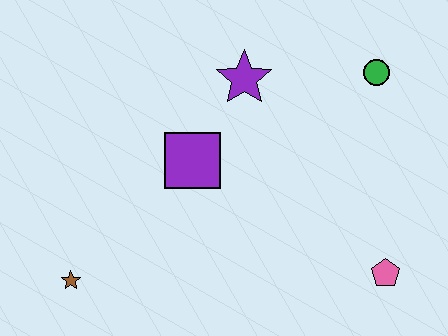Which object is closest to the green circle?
The purple star is closest to the green circle.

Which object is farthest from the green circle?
The brown star is farthest from the green circle.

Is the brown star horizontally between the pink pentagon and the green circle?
No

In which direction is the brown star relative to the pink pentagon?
The brown star is to the left of the pink pentagon.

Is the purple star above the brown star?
Yes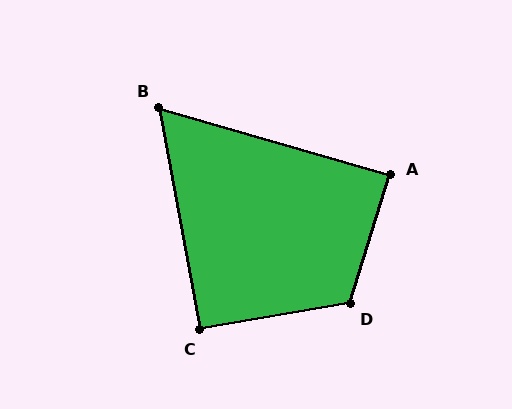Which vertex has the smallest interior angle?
B, at approximately 64 degrees.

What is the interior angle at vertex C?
Approximately 91 degrees (approximately right).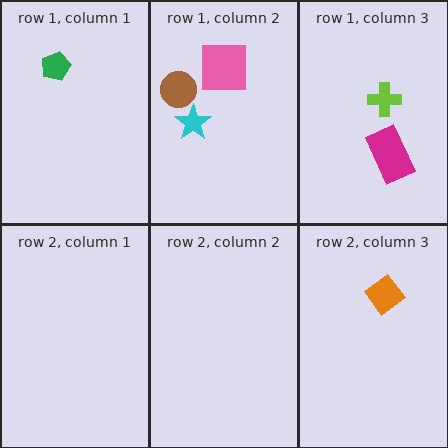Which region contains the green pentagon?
The row 1, column 1 region.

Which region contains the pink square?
The row 1, column 2 region.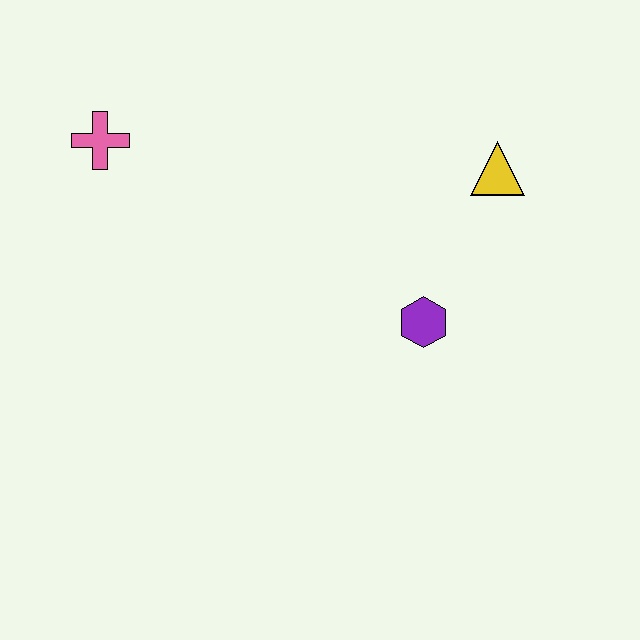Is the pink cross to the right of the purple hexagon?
No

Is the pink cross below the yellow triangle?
No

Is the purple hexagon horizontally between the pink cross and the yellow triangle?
Yes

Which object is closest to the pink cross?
The purple hexagon is closest to the pink cross.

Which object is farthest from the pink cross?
The yellow triangle is farthest from the pink cross.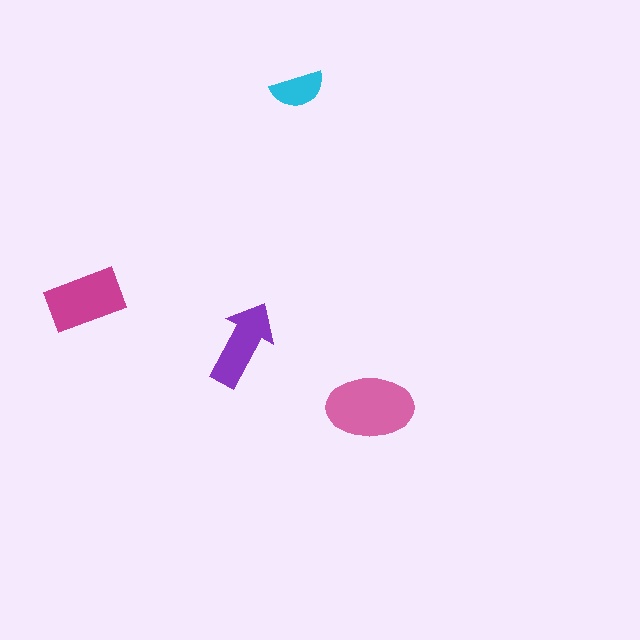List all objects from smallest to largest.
The cyan semicircle, the purple arrow, the magenta rectangle, the pink ellipse.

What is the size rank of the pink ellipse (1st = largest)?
1st.